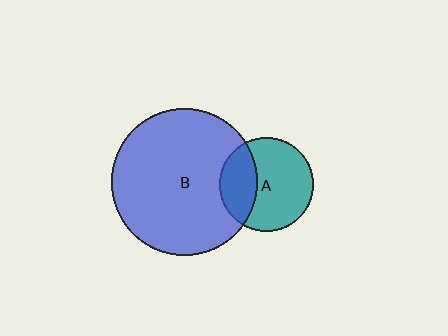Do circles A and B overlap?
Yes.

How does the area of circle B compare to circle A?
Approximately 2.5 times.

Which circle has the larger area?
Circle B (blue).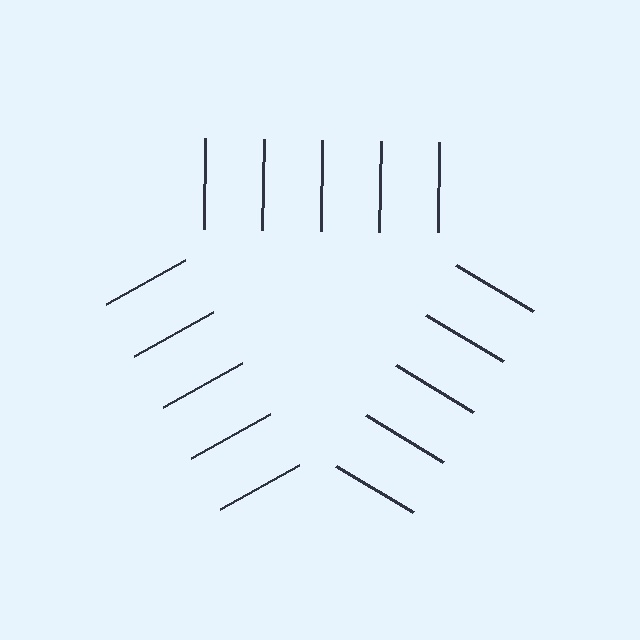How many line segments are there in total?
15 — 5 along each of the 3 edges.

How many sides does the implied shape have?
3 sides — the line-ends trace a triangle.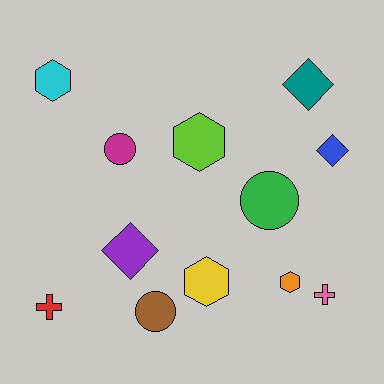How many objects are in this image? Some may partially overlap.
There are 12 objects.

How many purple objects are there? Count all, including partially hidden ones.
There is 1 purple object.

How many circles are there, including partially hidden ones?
There are 3 circles.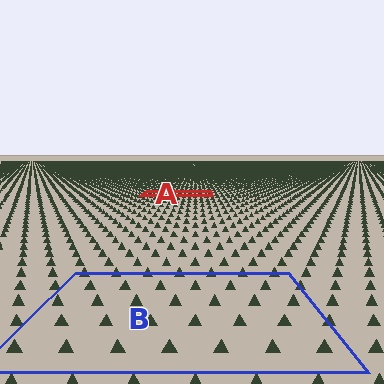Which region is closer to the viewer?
Region B is closer. The texture elements there are larger and more spread out.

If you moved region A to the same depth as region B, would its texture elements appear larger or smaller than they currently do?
They would appear larger. At a closer depth, the same texture elements are projected at a bigger on-screen size.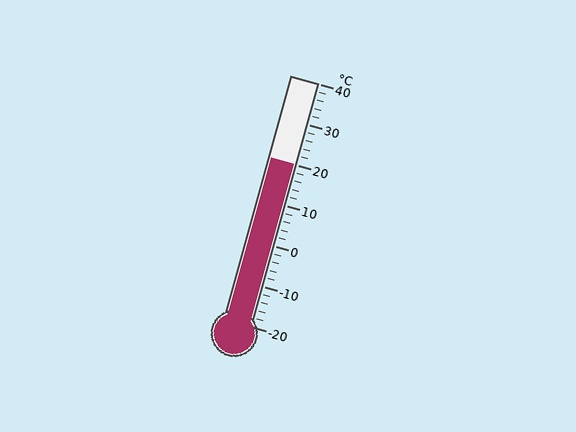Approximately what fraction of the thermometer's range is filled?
The thermometer is filled to approximately 65% of its range.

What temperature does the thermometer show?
The thermometer shows approximately 20°C.